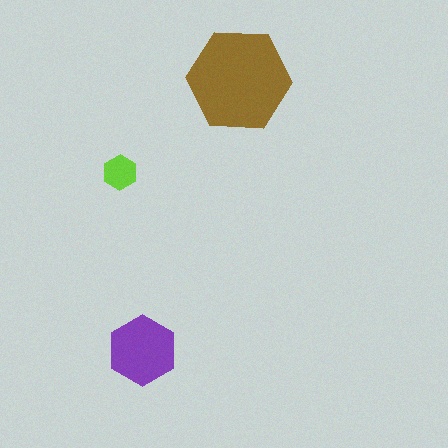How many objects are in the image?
There are 3 objects in the image.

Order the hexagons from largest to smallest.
the brown one, the purple one, the lime one.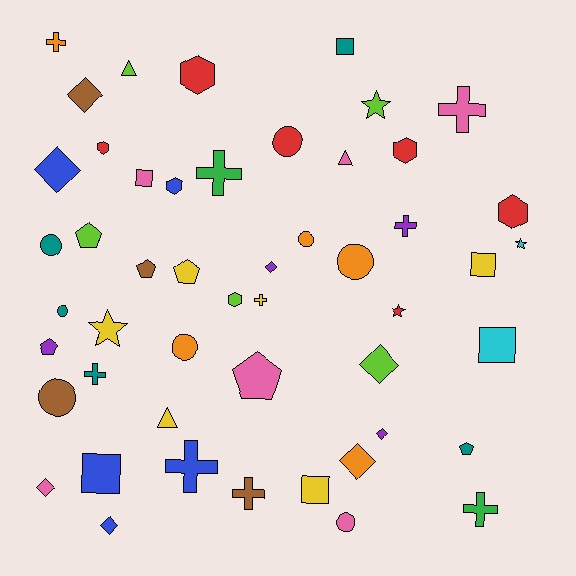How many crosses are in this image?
There are 9 crosses.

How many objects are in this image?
There are 50 objects.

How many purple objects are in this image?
There are 4 purple objects.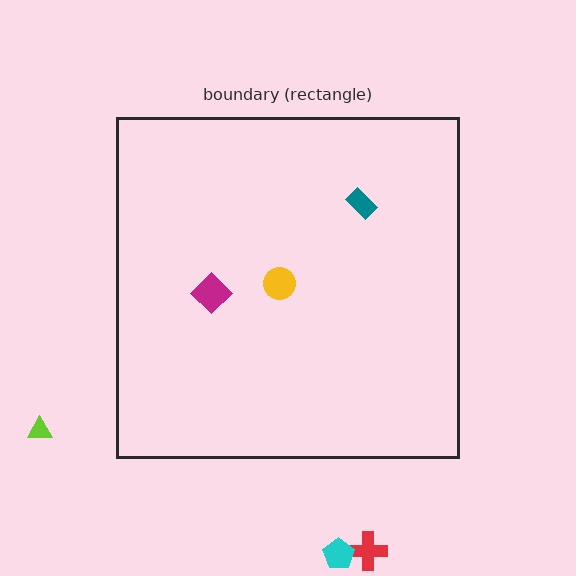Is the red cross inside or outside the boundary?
Outside.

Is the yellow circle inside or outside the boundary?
Inside.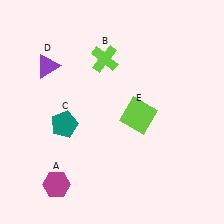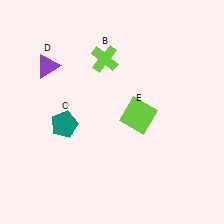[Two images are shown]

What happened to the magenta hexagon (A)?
The magenta hexagon (A) was removed in Image 2. It was in the bottom-left area of Image 1.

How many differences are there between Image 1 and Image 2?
There is 1 difference between the two images.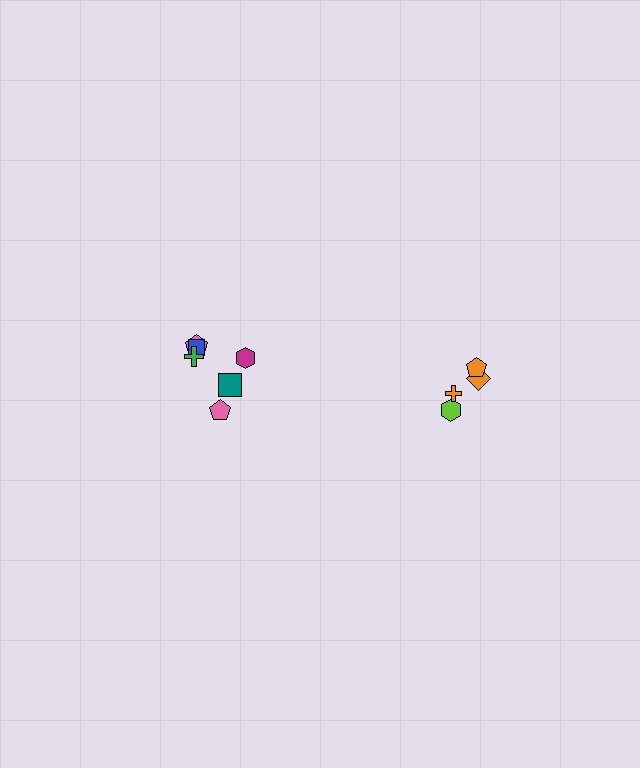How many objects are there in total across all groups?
There are 10 objects.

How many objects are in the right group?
There are 4 objects.